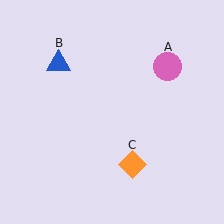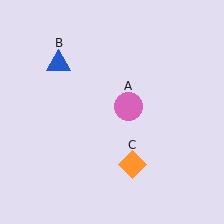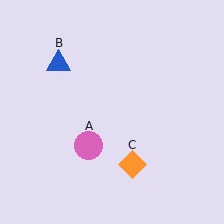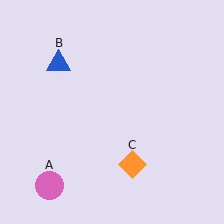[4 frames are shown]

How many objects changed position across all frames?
1 object changed position: pink circle (object A).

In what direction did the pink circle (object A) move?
The pink circle (object A) moved down and to the left.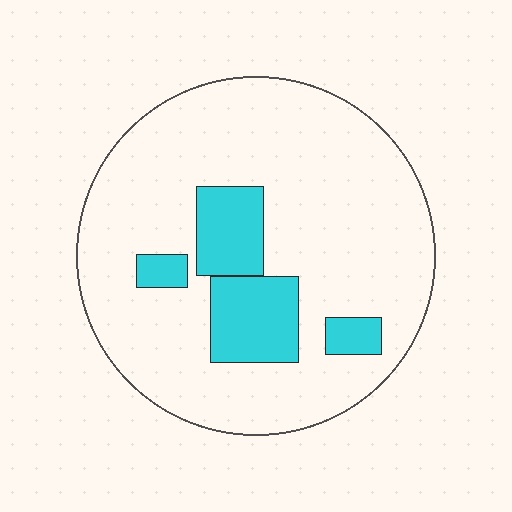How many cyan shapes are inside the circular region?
4.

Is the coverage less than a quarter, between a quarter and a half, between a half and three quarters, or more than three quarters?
Less than a quarter.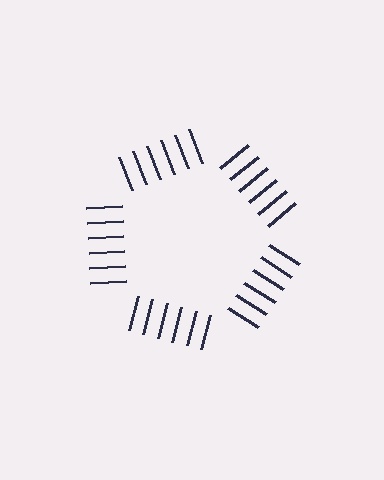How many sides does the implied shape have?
5 sides — the line-ends trace a pentagon.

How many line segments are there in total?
30 — 6 along each of the 5 edges.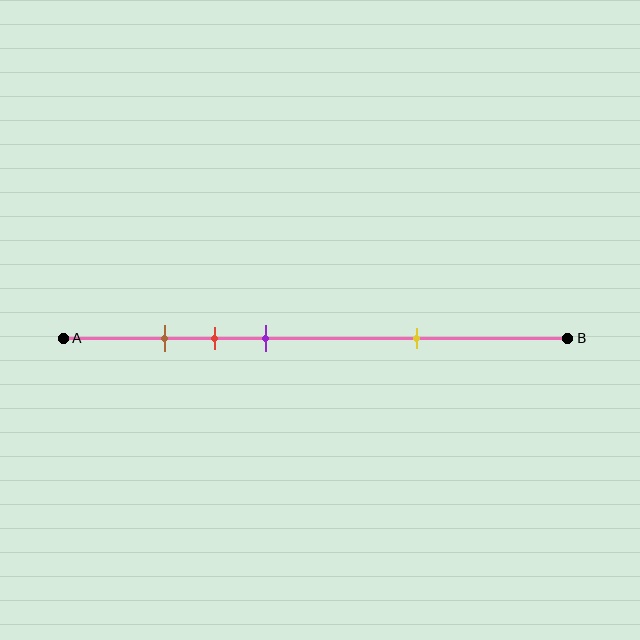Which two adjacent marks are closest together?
The brown and red marks are the closest adjacent pair.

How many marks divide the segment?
There are 4 marks dividing the segment.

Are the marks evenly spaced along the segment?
No, the marks are not evenly spaced.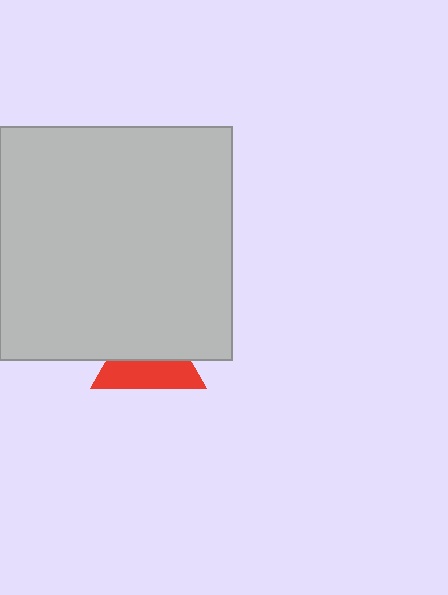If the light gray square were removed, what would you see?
You would see the complete red triangle.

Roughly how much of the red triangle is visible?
About half of it is visible (roughly 47%).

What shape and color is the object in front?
The object in front is a light gray square.